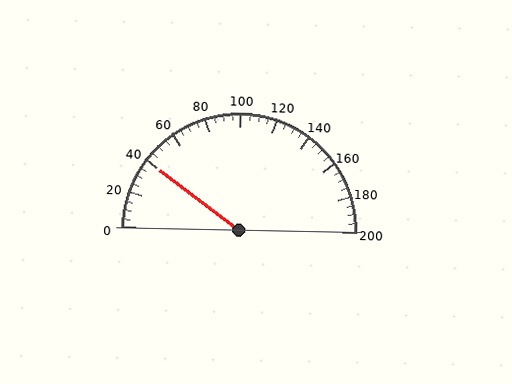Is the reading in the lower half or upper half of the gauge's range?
The reading is in the lower half of the range (0 to 200).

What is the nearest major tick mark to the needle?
The nearest major tick mark is 40.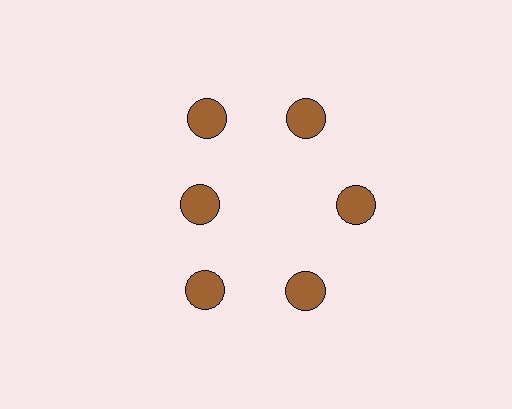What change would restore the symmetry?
The symmetry would be restored by moving it outward, back onto the ring so that all 6 circles sit at equal angles and equal distance from the center.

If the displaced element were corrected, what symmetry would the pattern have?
It would have 6-fold rotational symmetry — the pattern would map onto itself every 60 degrees.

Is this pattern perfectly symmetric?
No. The 6 brown circles are arranged in a ring, but one element near the 9 o'clock position is pulled inward toward the center, breaking the 6-fold rotational symmetry.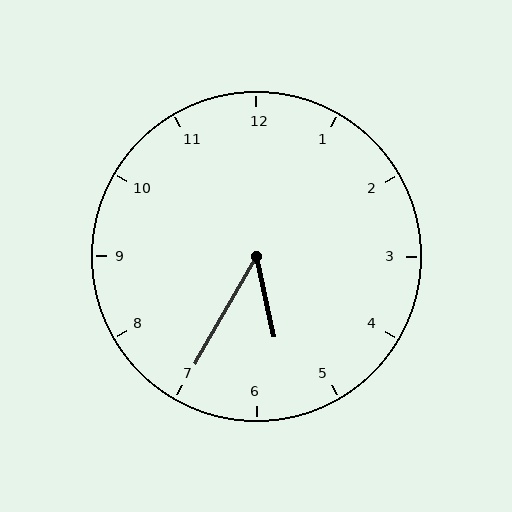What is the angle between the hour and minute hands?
Approximately 42 degrees.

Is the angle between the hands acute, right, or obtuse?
It is acute.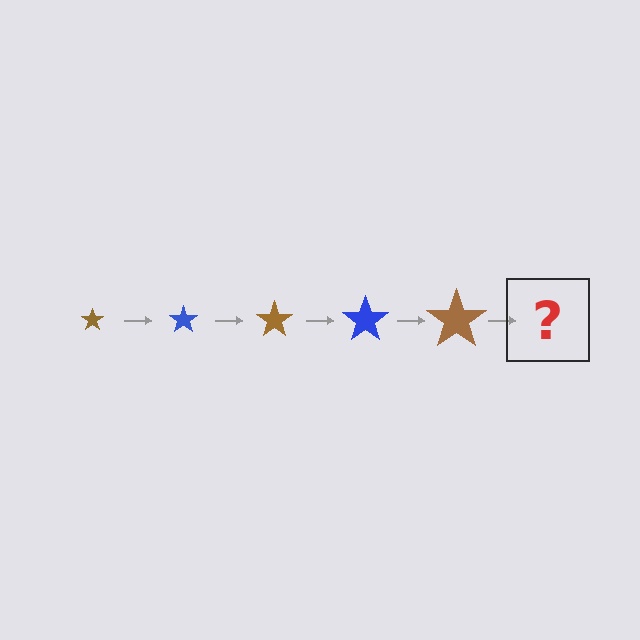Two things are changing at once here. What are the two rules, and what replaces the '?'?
The two rules are that the star grows larger each step and the color cycles through brown and blue. The '?' should be a blue star, larger than the previous one.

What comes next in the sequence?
The next element should be a blue star, larger than the previous one.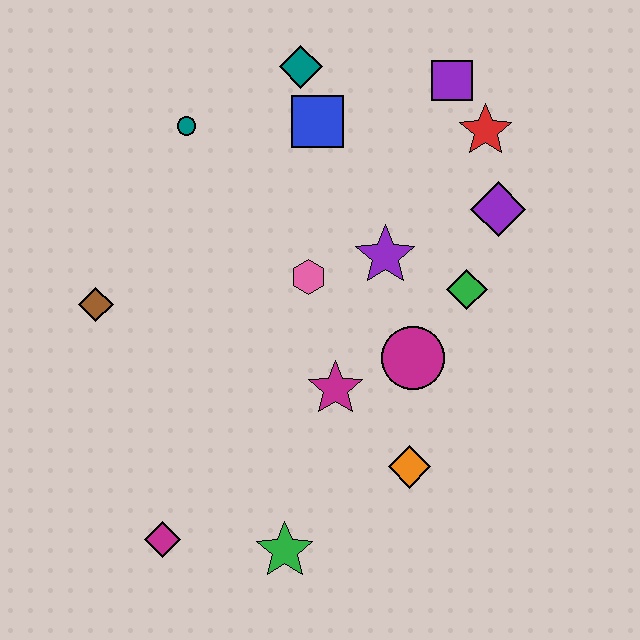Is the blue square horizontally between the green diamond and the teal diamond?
Yes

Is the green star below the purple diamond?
Yes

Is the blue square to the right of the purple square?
No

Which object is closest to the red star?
The purple square is closest to the red star.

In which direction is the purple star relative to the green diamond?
The purple star is to the left of the green diamond.